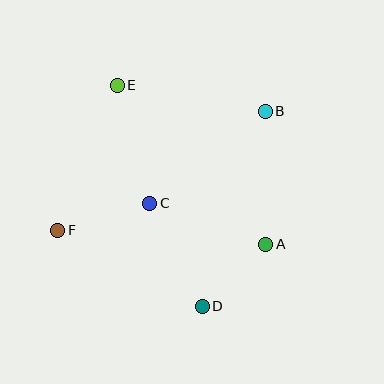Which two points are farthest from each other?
Points B and F are farthest from each other.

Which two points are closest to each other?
Points A and D are closest to each other.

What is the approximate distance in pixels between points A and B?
The distance between A and B is approximately 133 pixels.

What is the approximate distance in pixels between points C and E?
The distance between C and E is approximately 122 pixels.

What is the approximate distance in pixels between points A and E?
The distance between A and E is approximately 217 pixels.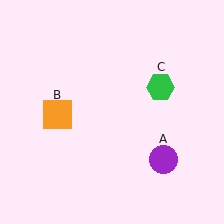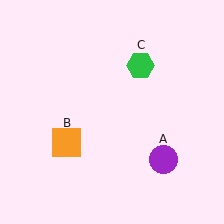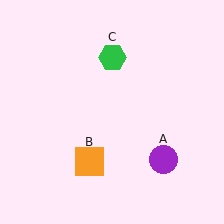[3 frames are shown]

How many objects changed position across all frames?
2 objects changed position: orange square (object B), green hexagon (object C).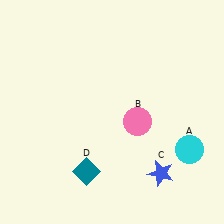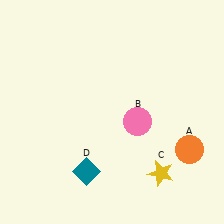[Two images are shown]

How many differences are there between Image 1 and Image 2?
There are 2 differences between the two images.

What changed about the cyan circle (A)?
In Image 1, A is cyan. In Image 2, it changed to orange.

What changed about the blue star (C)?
In Image 1, C is blue. In Image 2, it changed to yellow.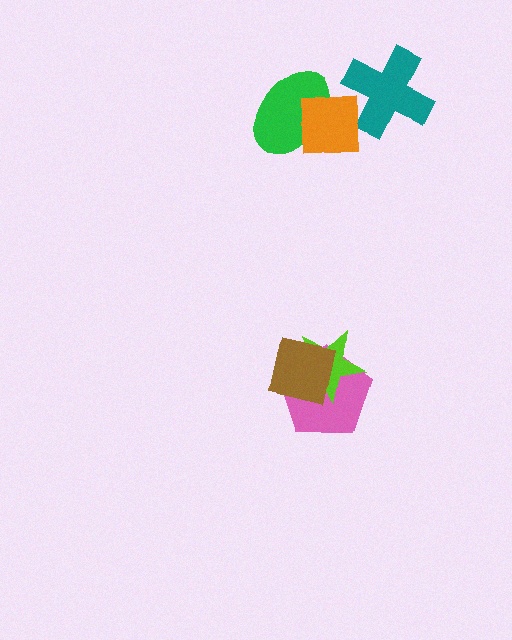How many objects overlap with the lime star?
2 objects overlap with the lime star.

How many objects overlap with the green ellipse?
1 object overlaps with the green ellipse.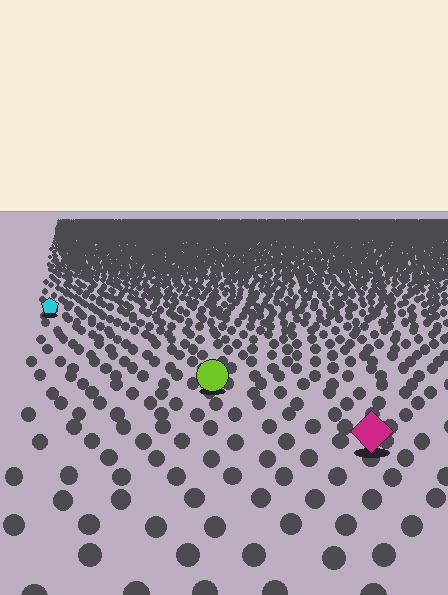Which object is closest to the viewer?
The magenta diamond is closest. The texture marks near it are larger and more spread out.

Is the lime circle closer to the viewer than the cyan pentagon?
Yes. The lime circle is closer — you can tell from the texture gradient: the ground texture is coarser near it.